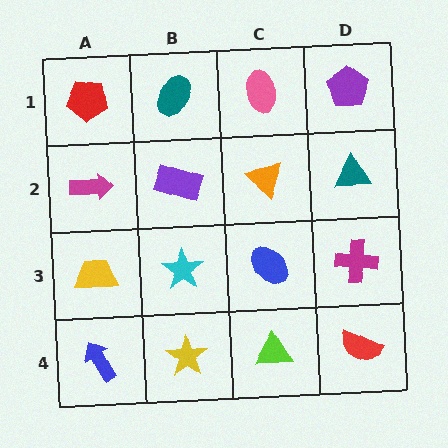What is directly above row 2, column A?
A red pentagon.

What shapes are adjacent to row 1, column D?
A teal triangle (row 2, column D), a pink ellipse (row 1, column C).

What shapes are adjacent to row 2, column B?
A teal ellipse (row 1, column B), a cyan star (row 3, column B), a magenta arrow (row 2, column A), an orange triangle (row 2, column C).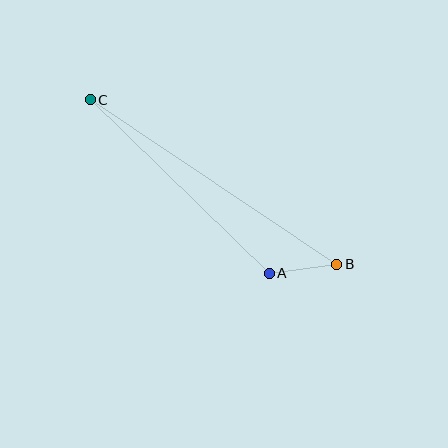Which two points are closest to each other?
Points A and B are closest to each other.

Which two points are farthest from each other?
Points B and C are farthest from each other.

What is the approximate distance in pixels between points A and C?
The distance between A and C is approximately 249 pixels.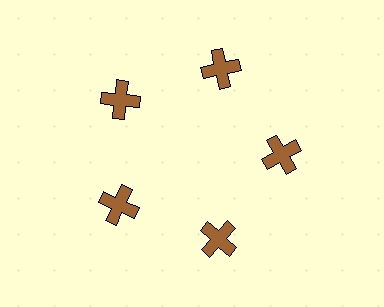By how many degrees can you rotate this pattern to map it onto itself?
The pattern maps onto itself every 72 degrees of rotation.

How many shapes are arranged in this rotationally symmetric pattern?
There are 5 shapes, arranged in 5 groups of 1.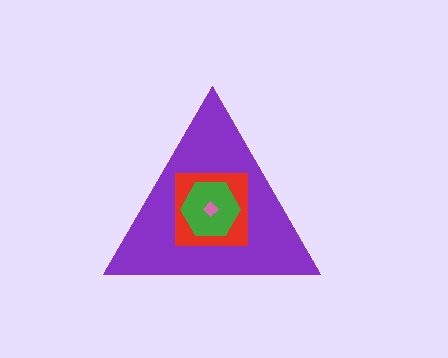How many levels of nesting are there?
4.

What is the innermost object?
The pink diamond.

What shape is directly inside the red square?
The green hexagon.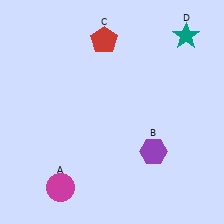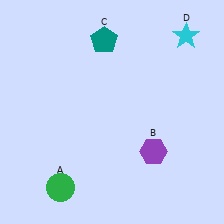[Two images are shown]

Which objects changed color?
A changed from magenta to green. C changed from red to teal. D changed from teal to cyan.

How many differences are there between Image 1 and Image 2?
There are 3 differences between the two images.